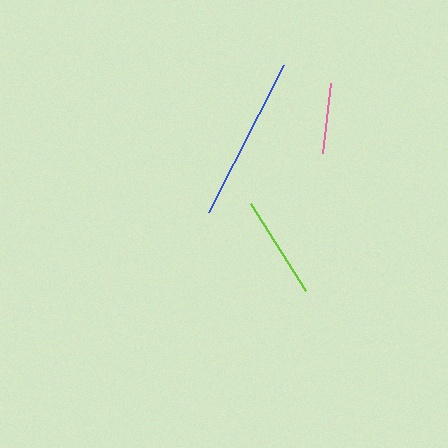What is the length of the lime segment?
The lime segment is approximately 103 pixels long.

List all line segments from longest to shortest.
From longest to shortest: blue, lime, pink.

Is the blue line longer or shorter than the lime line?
The blue line is longer than the lime line.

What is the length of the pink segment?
The pink segment is approximately 70 pixels long.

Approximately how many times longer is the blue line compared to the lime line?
The blue line is approximately 1.6 times the length of the lime line.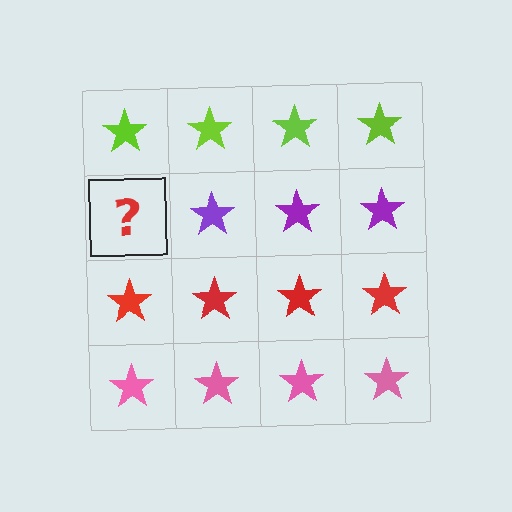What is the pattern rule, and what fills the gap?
The rule is that each row has a consistent color. The gap should be filled with a purple star.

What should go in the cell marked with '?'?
The missing cell should contain a purple star.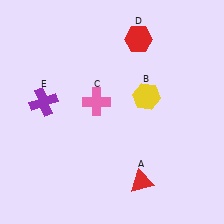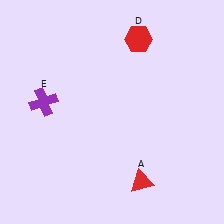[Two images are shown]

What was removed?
The pink cross (C), the yellow hexagon (B) were removed in Image 2.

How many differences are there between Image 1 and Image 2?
There are 2 differences between the two images.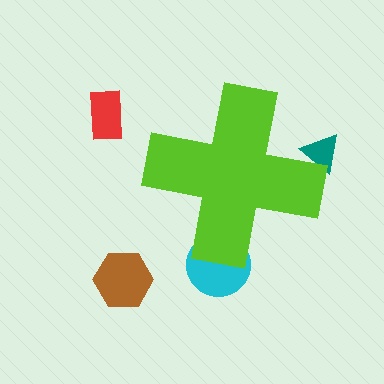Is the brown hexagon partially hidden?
No, the brown hexagon is fully visible.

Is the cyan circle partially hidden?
Yes, the cyan circle is partially hidden behind the lime cross.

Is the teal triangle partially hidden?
Yes, the teal triangle is partially hidden behind the lime cross.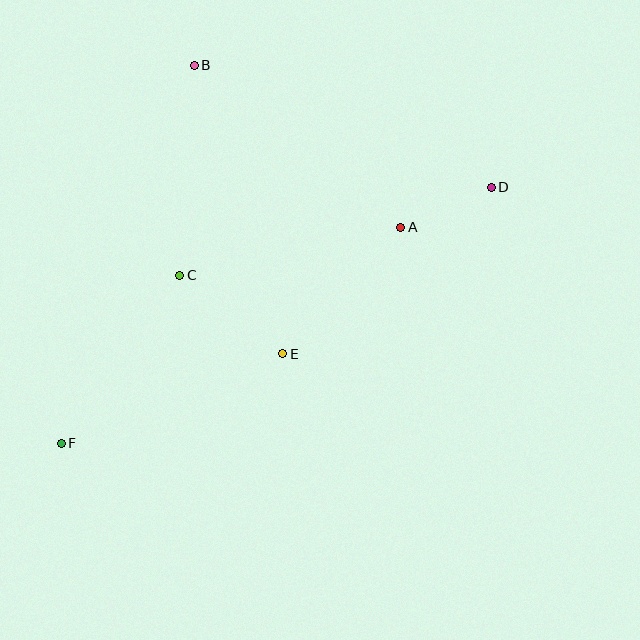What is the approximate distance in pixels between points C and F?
The distance between C and F is approximately 205 pixels.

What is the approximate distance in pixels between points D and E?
The distance between D and E is approximately 267 pixels.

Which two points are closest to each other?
Points A and D are closest to each other.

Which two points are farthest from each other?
Points D and F are farthest from each other.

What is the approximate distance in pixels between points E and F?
The distance between E and F is approximately 239 pixels.